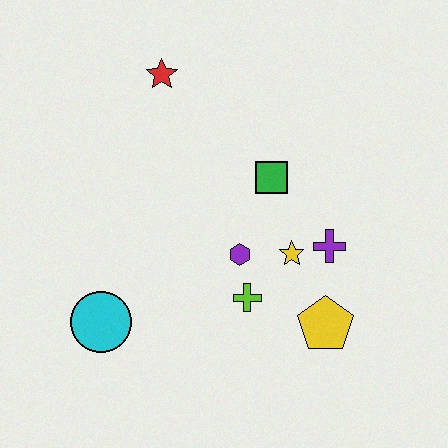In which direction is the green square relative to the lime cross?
The green square is above the lime cross.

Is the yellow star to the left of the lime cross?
No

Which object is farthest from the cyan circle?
The red star is farthest from the cyan circle.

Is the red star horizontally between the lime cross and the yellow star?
No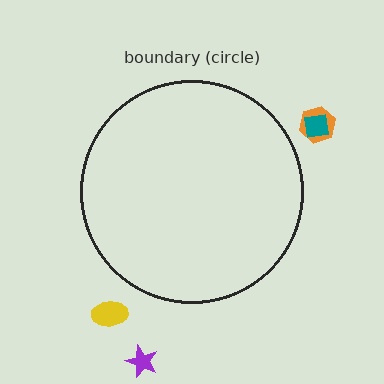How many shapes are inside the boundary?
0 inside, 4 outside.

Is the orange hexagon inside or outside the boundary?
Outside.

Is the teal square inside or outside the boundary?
Outside.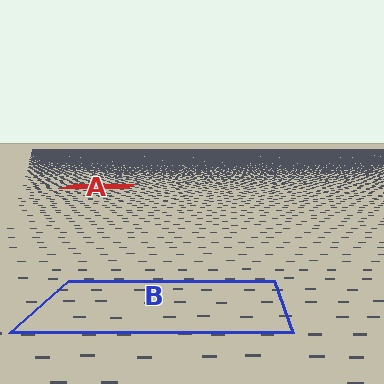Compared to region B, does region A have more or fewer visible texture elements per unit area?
Region A has more texture elements per unit area — they are packed more densely because it is farther away.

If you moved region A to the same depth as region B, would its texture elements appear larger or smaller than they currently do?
They would appear larger. At a closer depth, the same texture elements are projected at a bigger on-screen size.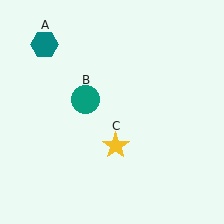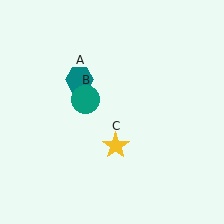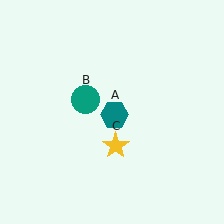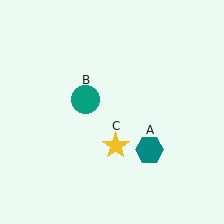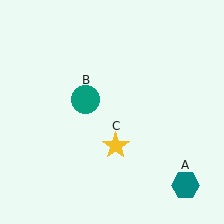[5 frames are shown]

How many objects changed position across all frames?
1 object changed position: teal hexagon (object A).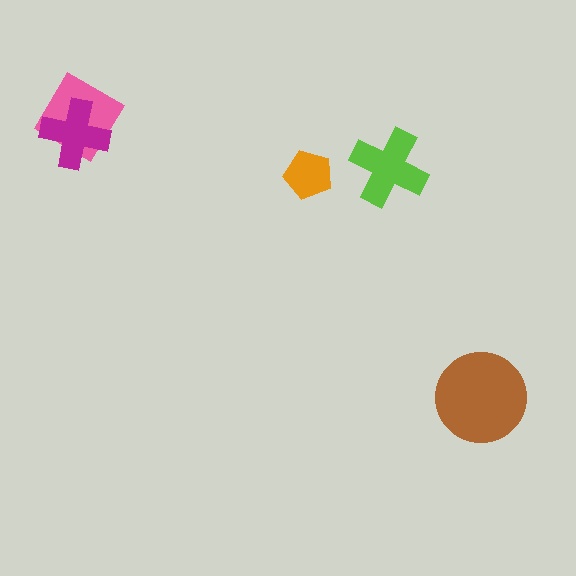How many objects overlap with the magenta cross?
1 object overlaps with the magenta cross.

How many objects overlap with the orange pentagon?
0 objects overlap with the orange pentagon.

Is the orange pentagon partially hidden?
No, no other shape covers it.